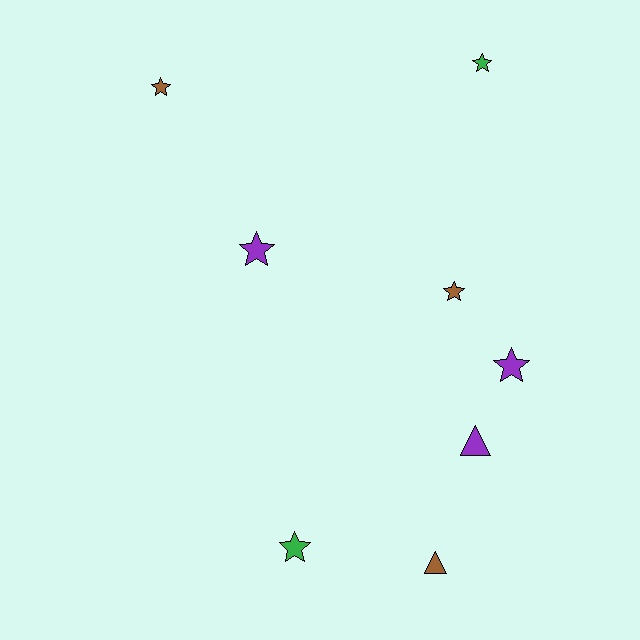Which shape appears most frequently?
Star, with 6 objects.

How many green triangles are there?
There are no green triangles.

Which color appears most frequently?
Purple, with 3 objects.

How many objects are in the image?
There are 8 objects.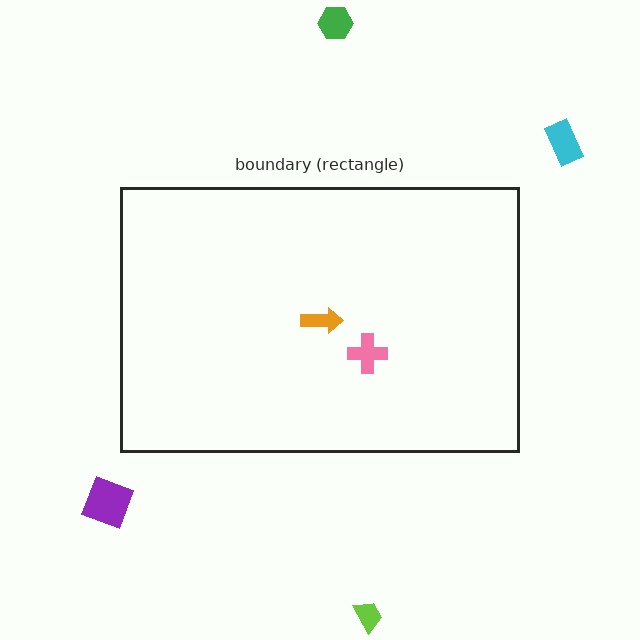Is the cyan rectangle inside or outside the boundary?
Outside.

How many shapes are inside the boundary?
2 inside, 4 outside.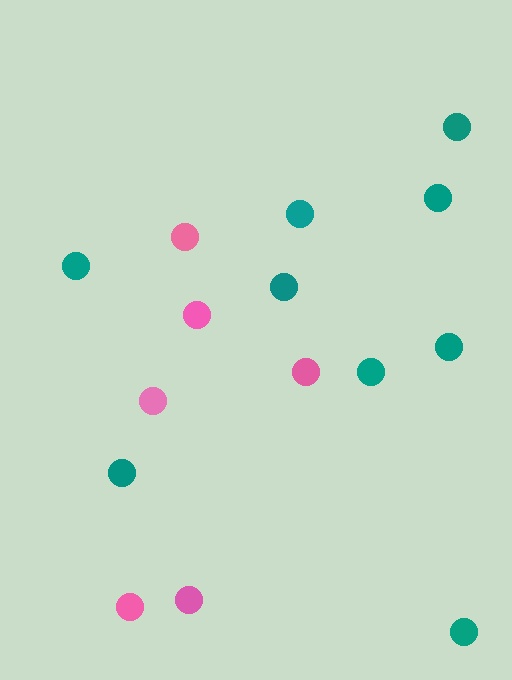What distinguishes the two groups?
There are 2 groups: one group of teal circles (9) and one group of pink circles (6).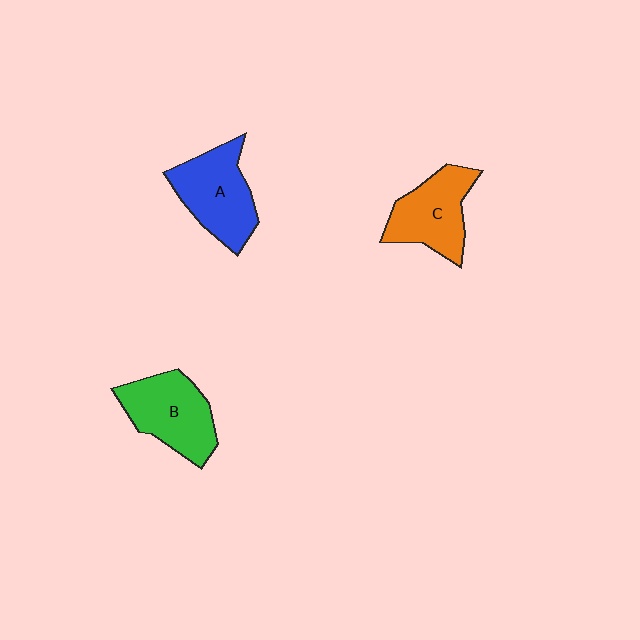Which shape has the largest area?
Shape A (blue).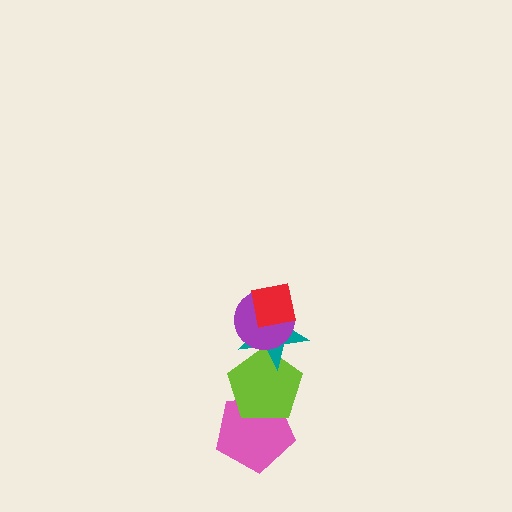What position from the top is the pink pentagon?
The pink pentagon is 5th from the top.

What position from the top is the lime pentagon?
The lime pentagon is 4th from the top.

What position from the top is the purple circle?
The purple circle is 2nd from the top.